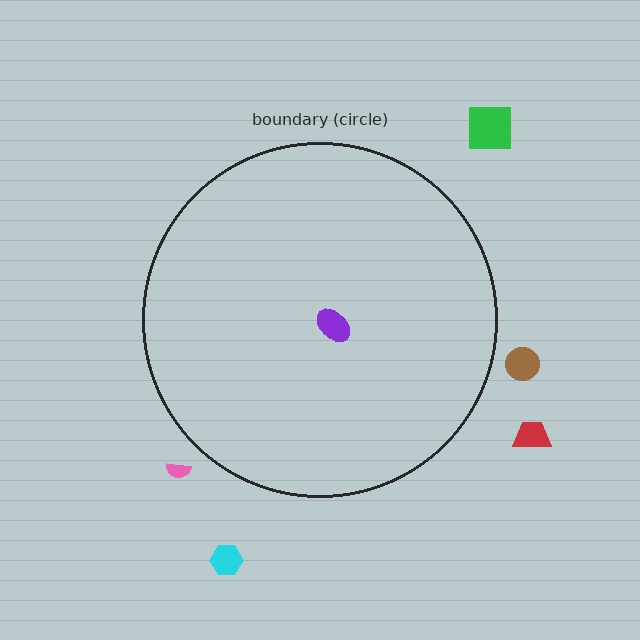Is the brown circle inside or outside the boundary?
Outside.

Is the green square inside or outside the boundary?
Outside.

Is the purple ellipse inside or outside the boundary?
Inside.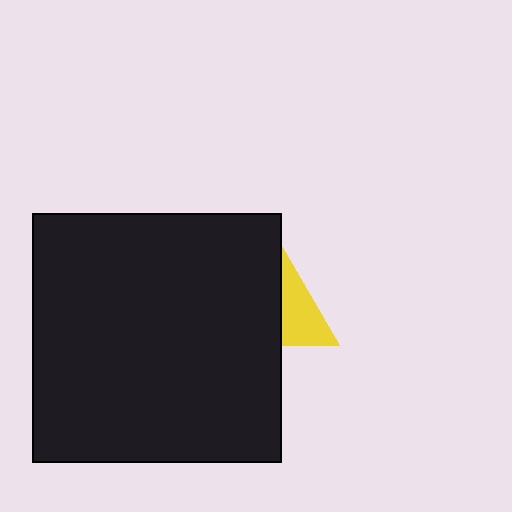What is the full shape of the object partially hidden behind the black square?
The partially hidden object is a yellow triangle.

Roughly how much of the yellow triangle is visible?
A small part of it is visible (roughly 37%).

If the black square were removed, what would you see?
You would see the complete yellow triangle.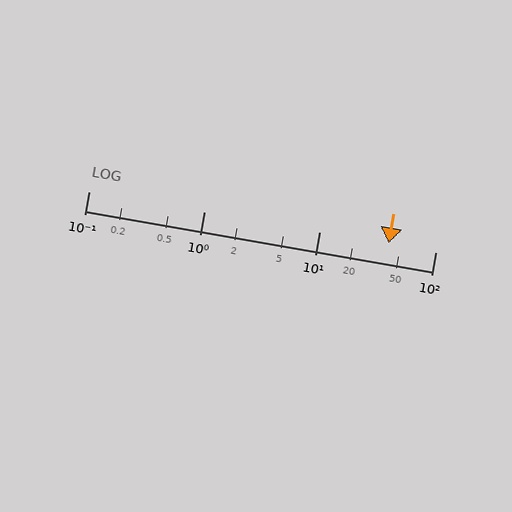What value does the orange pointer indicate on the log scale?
The pointer indicates approximately 39.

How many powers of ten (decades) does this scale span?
The scale spans 3 decades, from 0.1 to 100.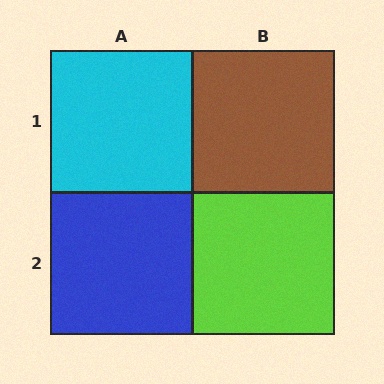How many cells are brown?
1 cell is brown.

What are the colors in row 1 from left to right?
Cyan, brown.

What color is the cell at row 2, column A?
Blue.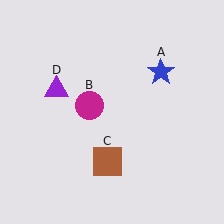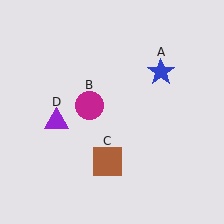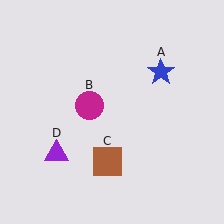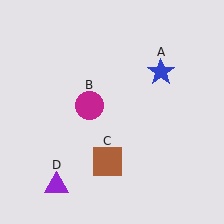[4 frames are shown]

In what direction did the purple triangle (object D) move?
The purple triangle (object D) moved down.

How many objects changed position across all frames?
1 object changed position: purple triangle (object D).